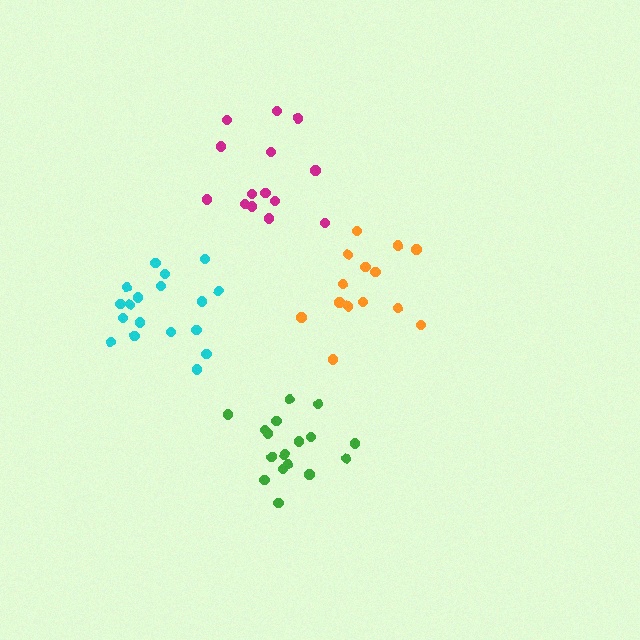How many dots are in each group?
Group 1: 14 dots, Group 2: 18 dots, Group 3: 17 dots, Group 4: 14 dots (63 total).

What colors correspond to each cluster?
The clusters are colored: magenta, cyan, green, orange.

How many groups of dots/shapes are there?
There are 4 groups.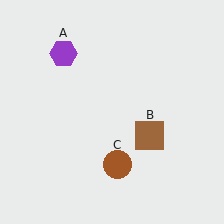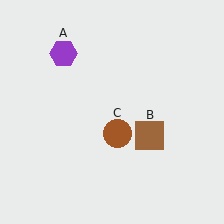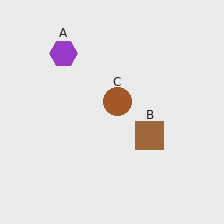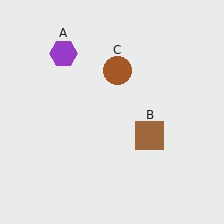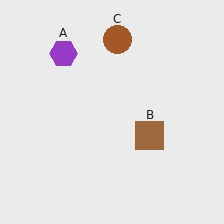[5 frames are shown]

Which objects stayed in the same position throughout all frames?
Purple hexagon (object A) and brown square (object B) remained stationary.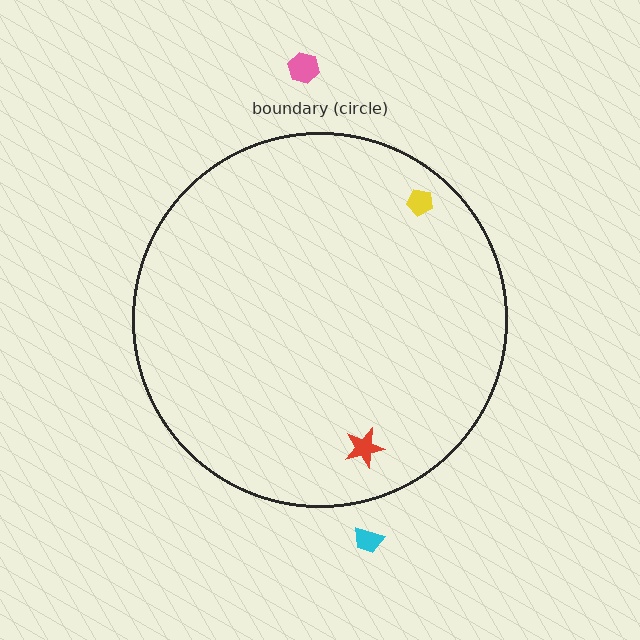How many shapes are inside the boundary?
2 inside, 2 outside.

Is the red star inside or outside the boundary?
Inside.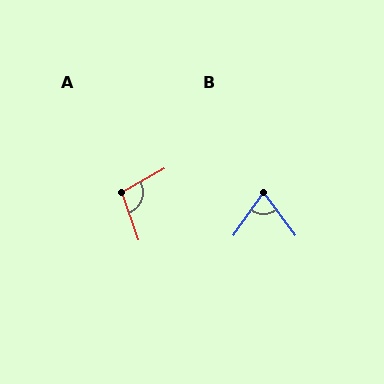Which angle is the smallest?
B, at approximately 71 degrees.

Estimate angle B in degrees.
Approximately 71 degrees.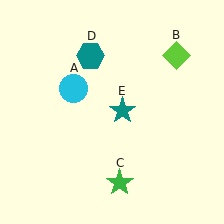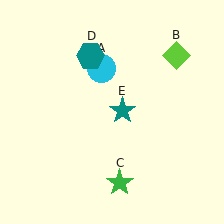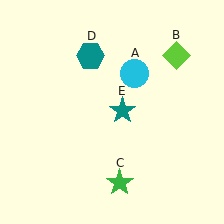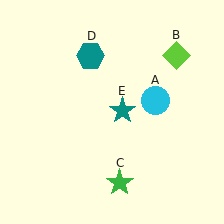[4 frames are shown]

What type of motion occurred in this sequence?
The cyan circle (object A) rotated clockwise around the center of the scene.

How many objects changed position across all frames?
1 object changed position: cyan circle (object A).